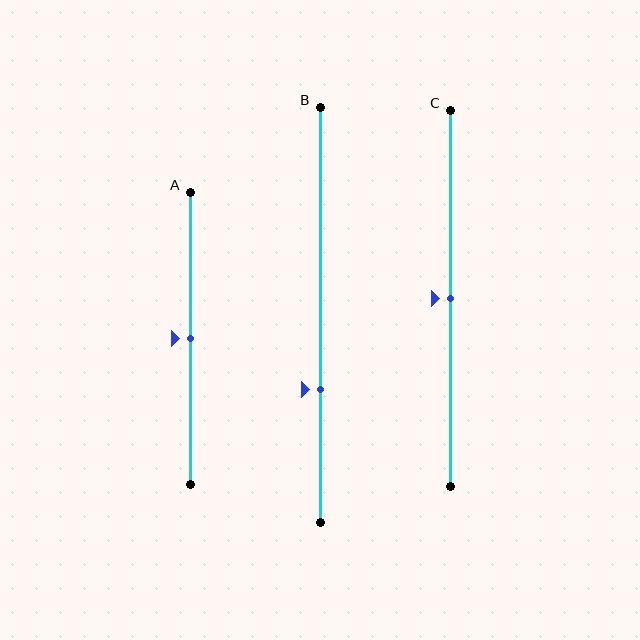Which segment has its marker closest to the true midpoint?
Segment A has its marker closest to the true midpoint.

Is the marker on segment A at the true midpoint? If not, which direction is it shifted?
Yes, the marker on segment A is at the true midpoint.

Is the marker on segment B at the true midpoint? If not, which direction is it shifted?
No, the marker on segment B is shifted downward by about 18% of the segment length.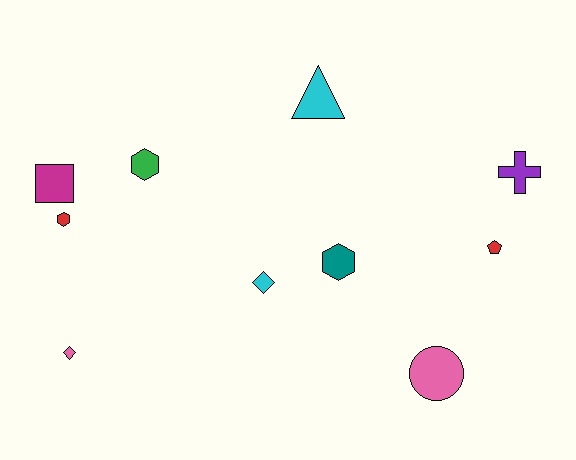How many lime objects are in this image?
There are no lime objects.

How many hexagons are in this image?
There are 3 hexagons.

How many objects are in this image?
There are 10 objects.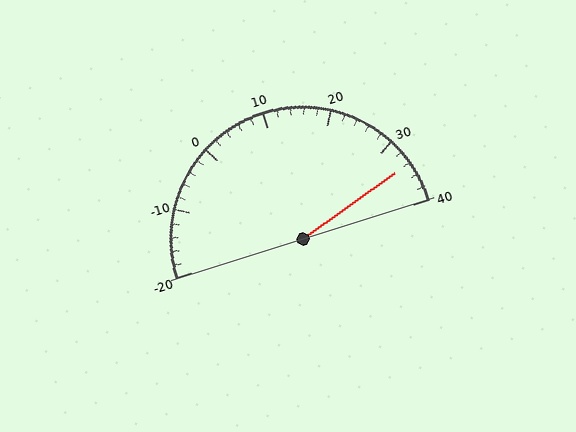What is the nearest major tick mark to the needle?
The nearest major tick mark is 30.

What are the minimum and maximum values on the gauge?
The gauge ranges from -20 to 40.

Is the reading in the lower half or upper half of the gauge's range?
The reading is in the upper half of the range (-20 to 40).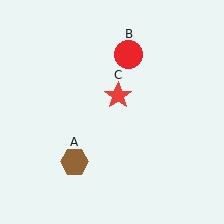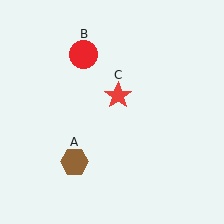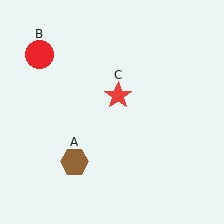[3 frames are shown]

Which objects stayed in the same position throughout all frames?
Brown hexagon (object A) and red star (object C) remained stationary.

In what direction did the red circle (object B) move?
The red circle (object B) moved left.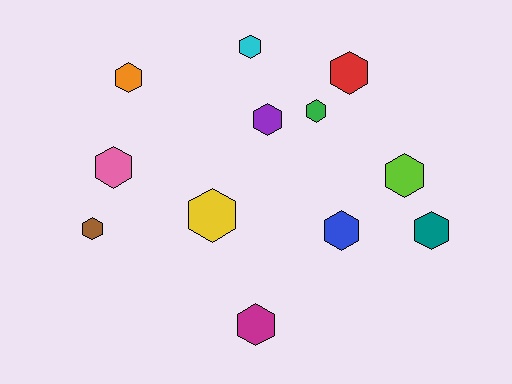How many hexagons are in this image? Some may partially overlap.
There are 12 hexagons.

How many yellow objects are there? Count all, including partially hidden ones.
There is 1 yellow object.